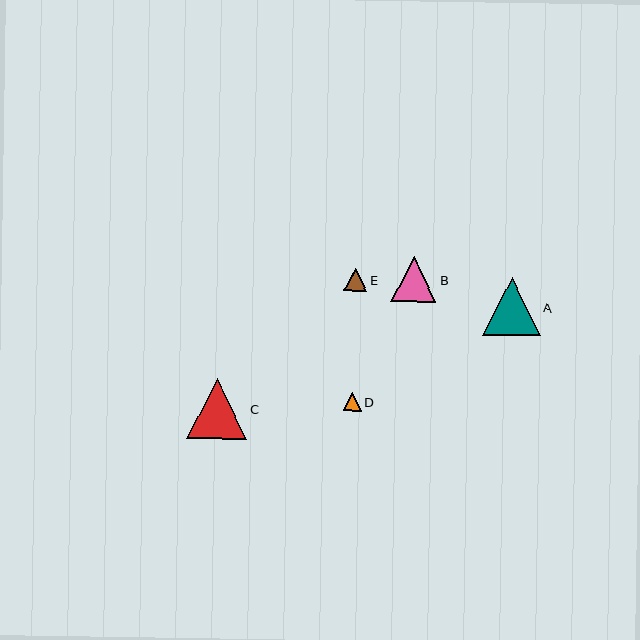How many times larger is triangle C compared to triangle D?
Triangle C is approximately 3.3 times the size of triangle D.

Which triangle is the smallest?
Triangle D is the smallest with a size of approximately 18 pixels.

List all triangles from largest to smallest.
From largest to smallest: C, A, B, E, D.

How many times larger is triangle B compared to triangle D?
Triangle B is approximately 2.4 times the size of triangle D.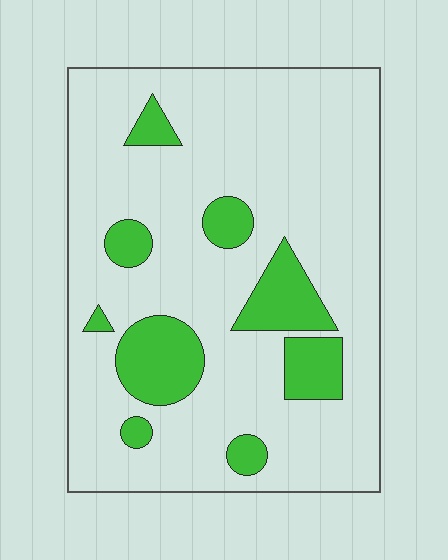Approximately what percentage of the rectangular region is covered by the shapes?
Approximately 20%.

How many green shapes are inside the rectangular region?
9.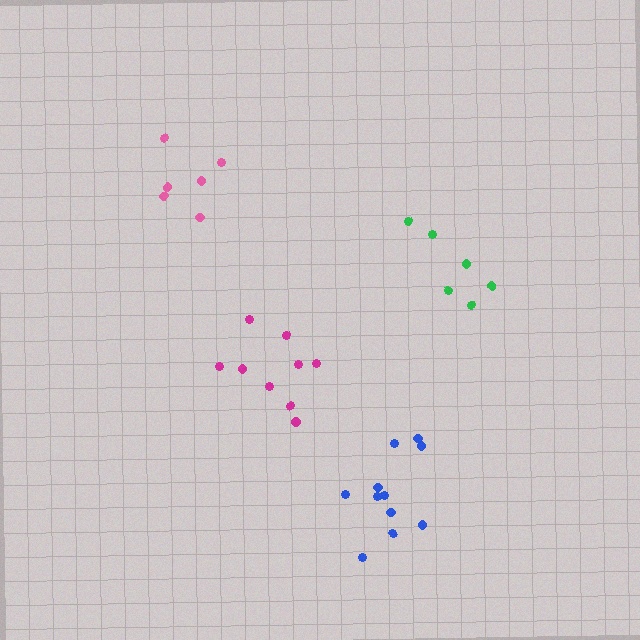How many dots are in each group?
Group 1: 6 dots, Group 2: 6 dots, Group 3: 9 dots, Group 4: 11 dots (32 total).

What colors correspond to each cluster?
The clusters are colored: green, pink, magenta, blue.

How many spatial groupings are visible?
There are 4 spatial groupings.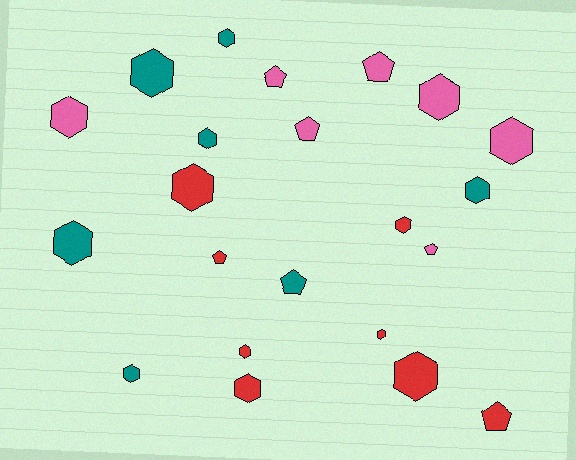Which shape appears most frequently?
Hexagon, with 15 objects.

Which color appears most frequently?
Red, with 8 objects.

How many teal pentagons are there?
There is 1 teal pentagon.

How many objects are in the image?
There are 22 objects.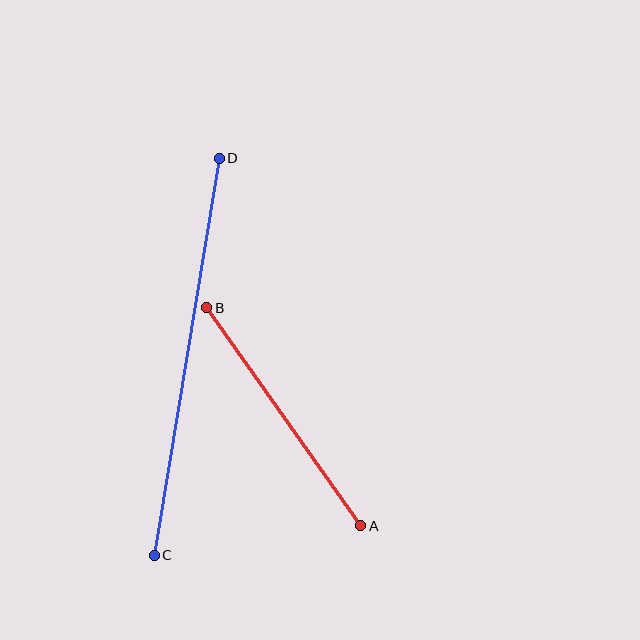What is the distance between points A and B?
The distance is approximately 267 pixels.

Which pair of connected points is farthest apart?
Points C and D are farthest apart.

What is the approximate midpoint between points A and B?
The midpoint is at approximately (284, 417) pixels.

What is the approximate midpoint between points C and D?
The midpoint is at approximately (187, 357) pixels.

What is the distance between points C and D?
The distance is approximately 402 pixels.